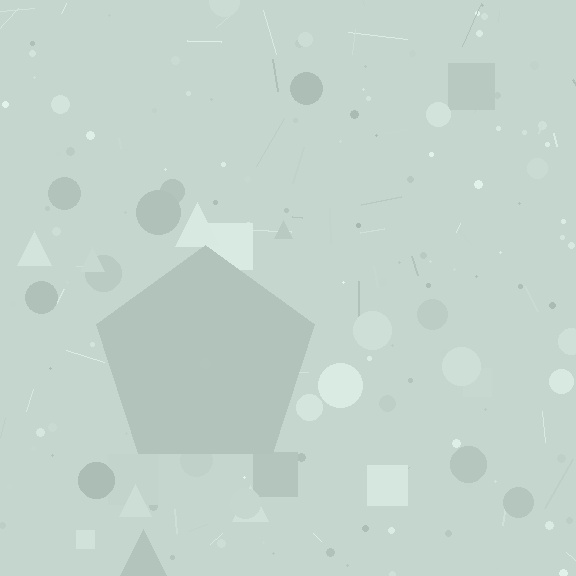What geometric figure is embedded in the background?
A pentagon is embedded in the background.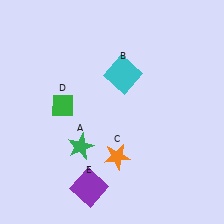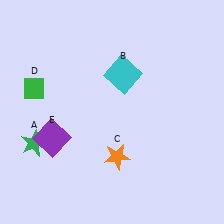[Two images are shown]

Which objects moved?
The objects that moved are: the green star (A), the green diamond (D), the purple square (E).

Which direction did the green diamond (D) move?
The green diamond (D) moved left.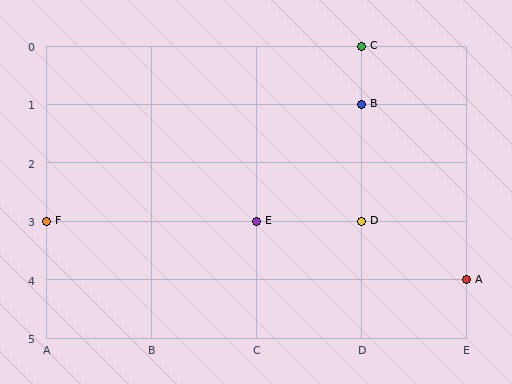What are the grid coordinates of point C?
Point C is at grid coordinates (D, 0).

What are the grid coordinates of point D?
Point D is at grid coordinates (D, 3).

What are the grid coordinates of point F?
Point F is at grid coordinates (A, 3).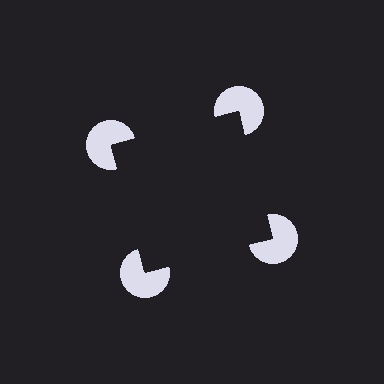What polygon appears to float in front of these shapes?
An illusory square — its edges are inferred from the aligned wedge cuts in the pac-man discs, not physically drawn.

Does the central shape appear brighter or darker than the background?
It typically appears slightly darker than the background, even though no actual brightness change is drawn.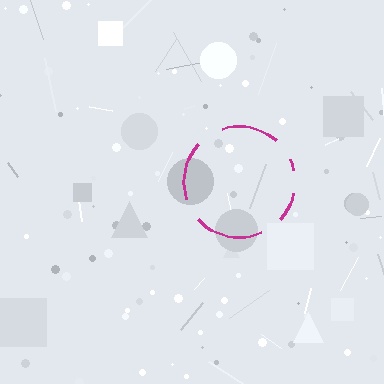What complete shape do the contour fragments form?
The contour fragments form a circle.